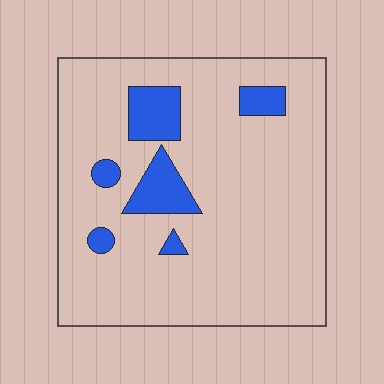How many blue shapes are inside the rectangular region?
6.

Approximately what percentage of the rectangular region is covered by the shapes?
Approximately 10%.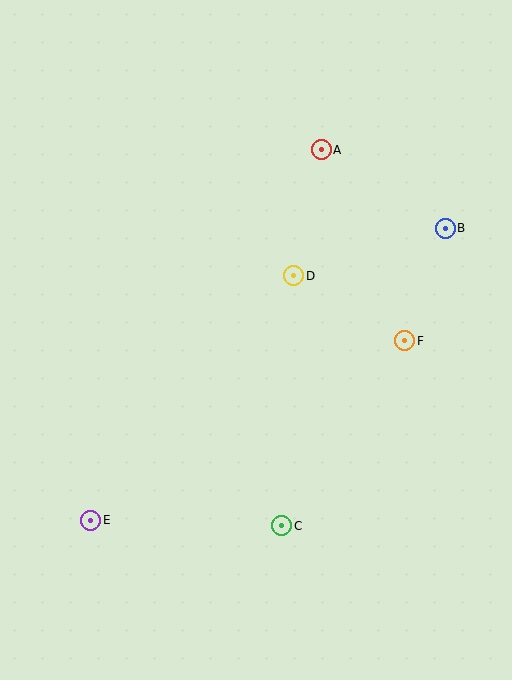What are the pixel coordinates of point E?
Point E is at (91, 520).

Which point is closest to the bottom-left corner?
Point E is closest to the bottom-left corner.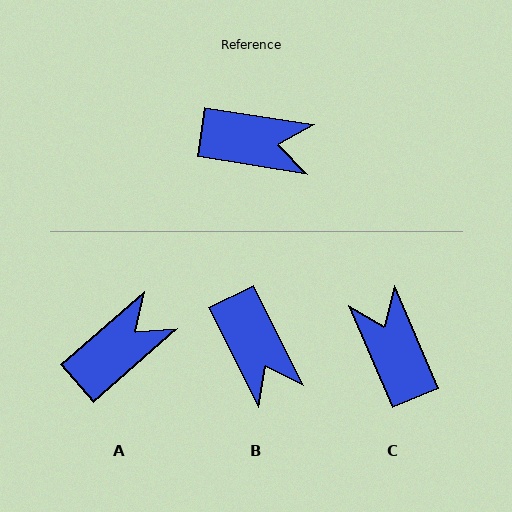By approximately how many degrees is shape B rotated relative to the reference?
Approximately 54 degrees clockwise.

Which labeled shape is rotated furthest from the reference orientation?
C, about 122 degrees away.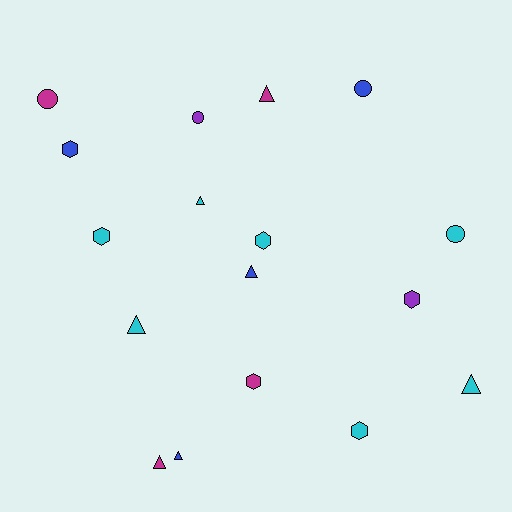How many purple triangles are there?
There are no purple triangles.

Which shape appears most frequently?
Triangle, with 7 objects.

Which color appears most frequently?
Cyan, with 7 objects.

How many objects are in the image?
There are 17 objects.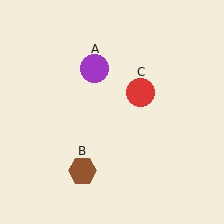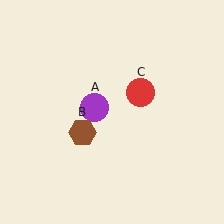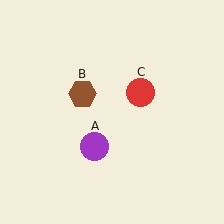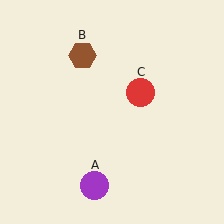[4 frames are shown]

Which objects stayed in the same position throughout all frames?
Red circle (object C) remained stationary.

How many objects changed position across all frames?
2 objects changed position: purple circle (object A), brown hexagon (object B).